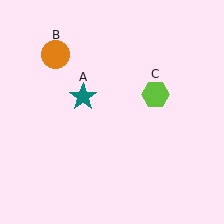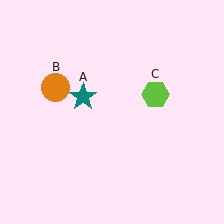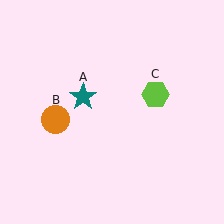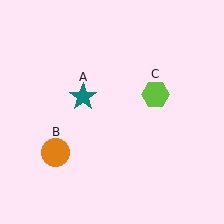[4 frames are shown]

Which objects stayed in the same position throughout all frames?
Teal star (object A) and lime hexagon (object C) remained stationary.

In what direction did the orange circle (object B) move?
The orange circle (object B) moved down.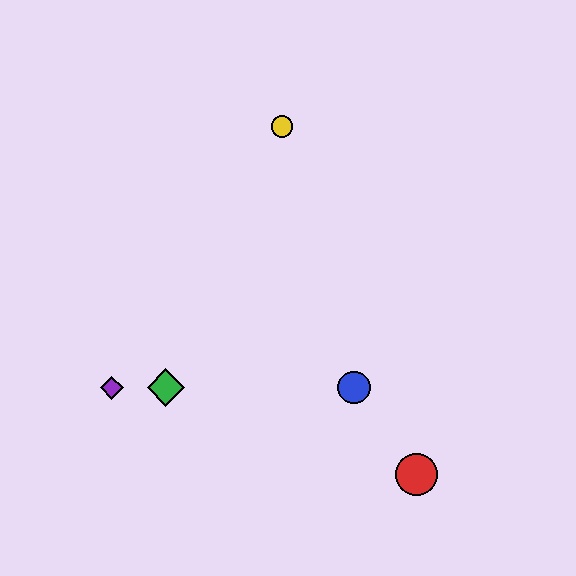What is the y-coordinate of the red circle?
The red circle is at y≈474.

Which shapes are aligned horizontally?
The blue circle, the green diamond, the purple diamond are aligned horizontally.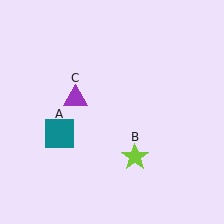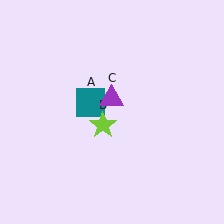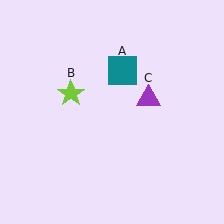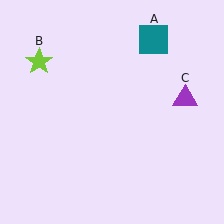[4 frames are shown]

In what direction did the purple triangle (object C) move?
The purple triangle (object C) moved right.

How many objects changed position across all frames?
3 objects changed position: teal square (object A), lime star (object B), purple triangle (object C).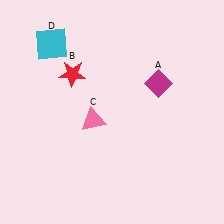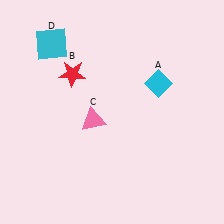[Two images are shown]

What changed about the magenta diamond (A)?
In Image 1, A is magenta. In Image 2, it changed to cyan.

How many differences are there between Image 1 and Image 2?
There is 1 difference between the two images.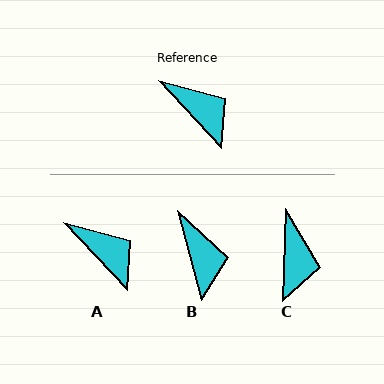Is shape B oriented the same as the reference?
No, it is off by about 28 degrees.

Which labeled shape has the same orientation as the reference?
A.